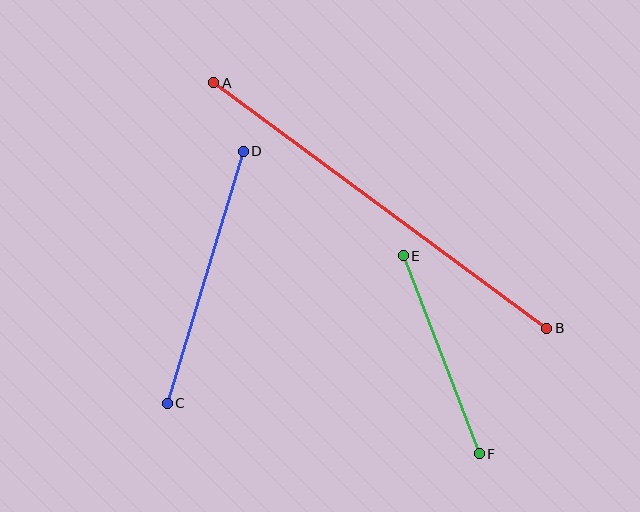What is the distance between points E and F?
The distance is approximately 212 pixels.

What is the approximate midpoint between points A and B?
The midpoint is at approximately (380, 206) pixels.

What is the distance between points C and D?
The distance is approximately 263 pixels.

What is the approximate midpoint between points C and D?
The midpoint is at approximately (205, 277) pixels.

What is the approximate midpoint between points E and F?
The midpoint is at approximately (441, 355) pixels.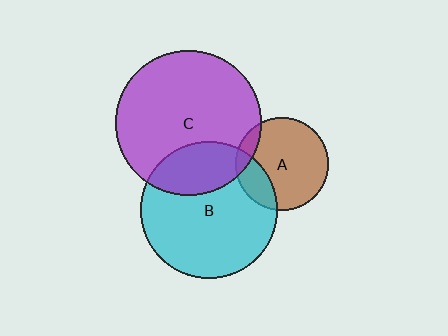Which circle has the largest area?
Circle C (purple).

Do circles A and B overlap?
Yes.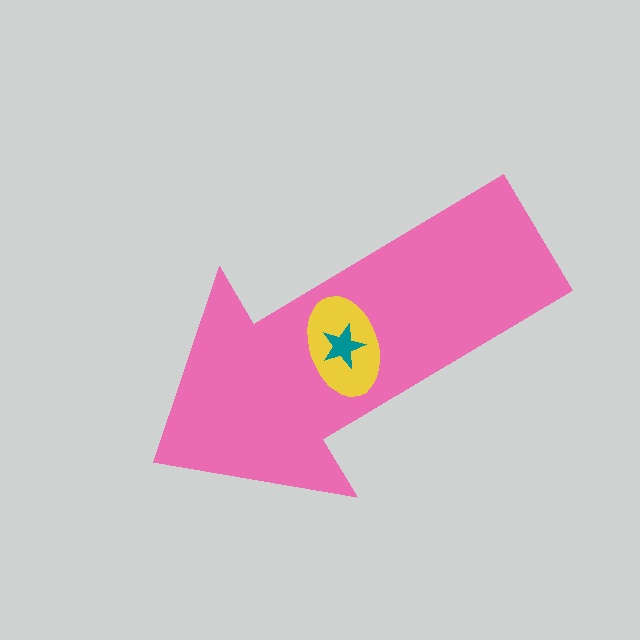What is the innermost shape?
The teal star.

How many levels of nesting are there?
3.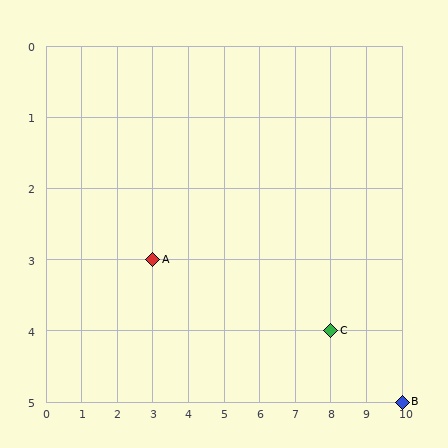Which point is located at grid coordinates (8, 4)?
Point C is at (8, 4).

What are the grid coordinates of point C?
Point C is at grid coordinates (8, 4).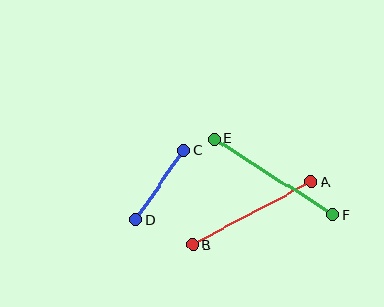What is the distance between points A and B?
The distance is approximately 134 pixels.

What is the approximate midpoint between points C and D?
The midpoint is at approximately (160, 185) pixels.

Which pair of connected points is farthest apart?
Points E and F are farthest apart.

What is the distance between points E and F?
The distance is approximately 141 pixels.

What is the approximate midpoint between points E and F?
The midpoint is at approximately (273, 176) pixels.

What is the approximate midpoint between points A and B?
The midpoint is at approximately (252, 213) pixels.